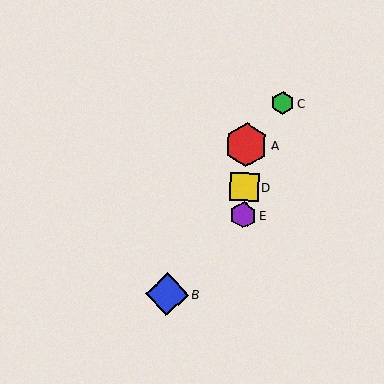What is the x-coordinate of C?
Object C is at x≈282.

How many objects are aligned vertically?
3 objects (A, D, E) are aligned vertically.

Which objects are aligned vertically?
Objects A, D, E are aligned vertically.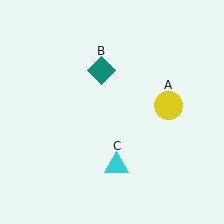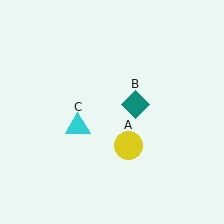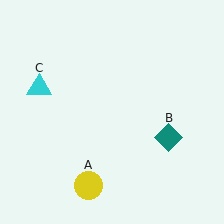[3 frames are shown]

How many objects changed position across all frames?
3 objects changed position: yellow circle (object A), teal diamond (object B), cyan triangle (object C).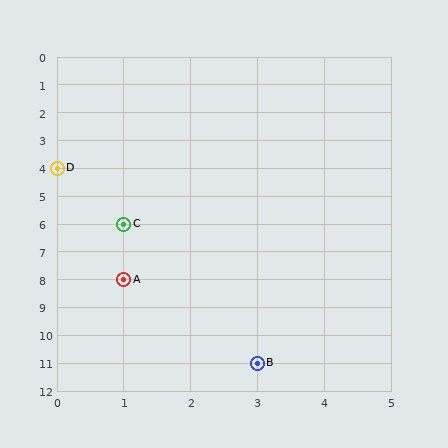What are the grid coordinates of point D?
Point D is at grid coordinates (0, 4).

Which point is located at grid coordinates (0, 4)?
Point D is at (0, 4).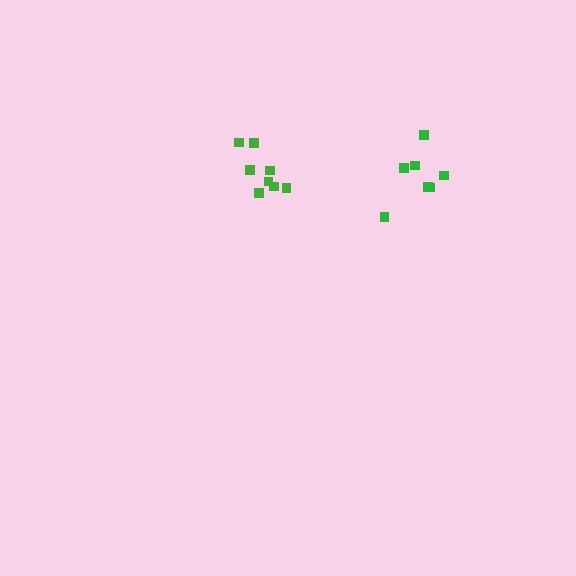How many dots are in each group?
Group 1: 8 dots, Group 2: 7 dots (15 total).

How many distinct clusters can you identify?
There are 2 distinct clusters.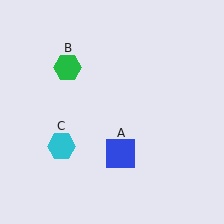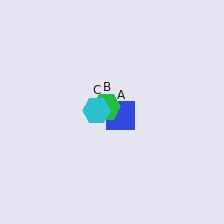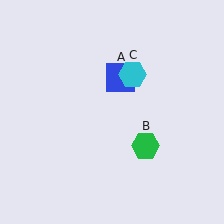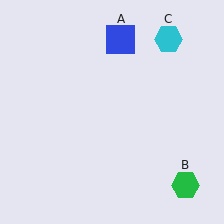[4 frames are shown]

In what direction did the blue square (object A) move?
The blue square (object A) moved up.